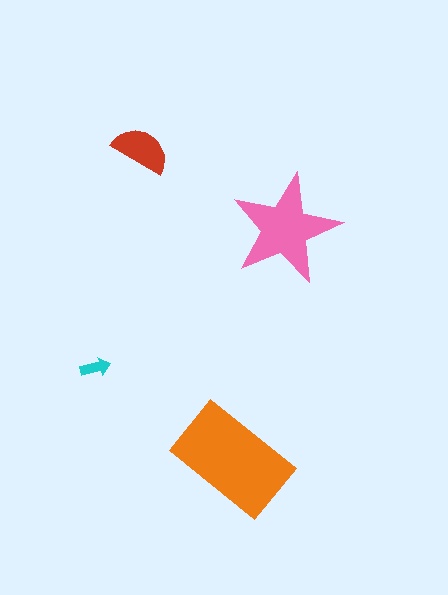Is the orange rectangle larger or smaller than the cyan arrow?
Larger.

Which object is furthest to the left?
The cyan arrow is leftmost.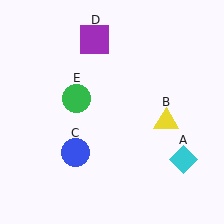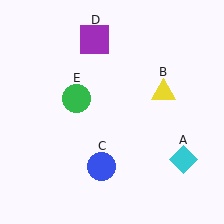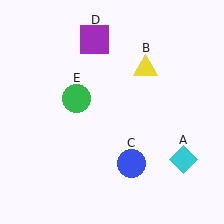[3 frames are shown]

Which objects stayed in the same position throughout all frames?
Cyan diamond (object A) and purple square (object D) and green circle (object E) remained stationary.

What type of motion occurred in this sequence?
The yellow triangle (object B), blue circle (object C) rotated counterclockwise around the center of the scene.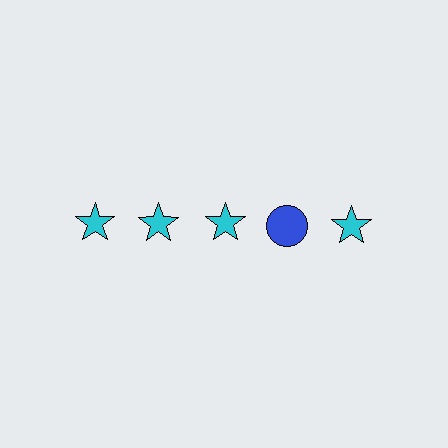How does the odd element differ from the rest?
It differs in both color (blue instead of cyan) and shape (circle instead of star).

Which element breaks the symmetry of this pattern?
The blue circle in the top row, second from right column breaks the symmetry. All other shapes are cyan stars.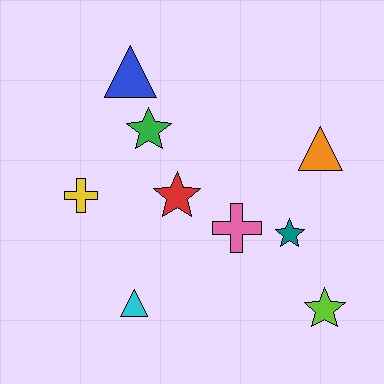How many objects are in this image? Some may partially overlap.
There are 9 objects.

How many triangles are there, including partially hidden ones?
There are 3 triangles.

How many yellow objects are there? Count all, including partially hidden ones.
There is 1 yellow object.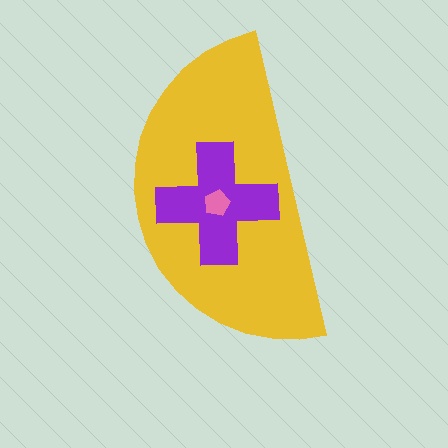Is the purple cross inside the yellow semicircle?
Yes.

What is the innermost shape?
The pink pentagon.